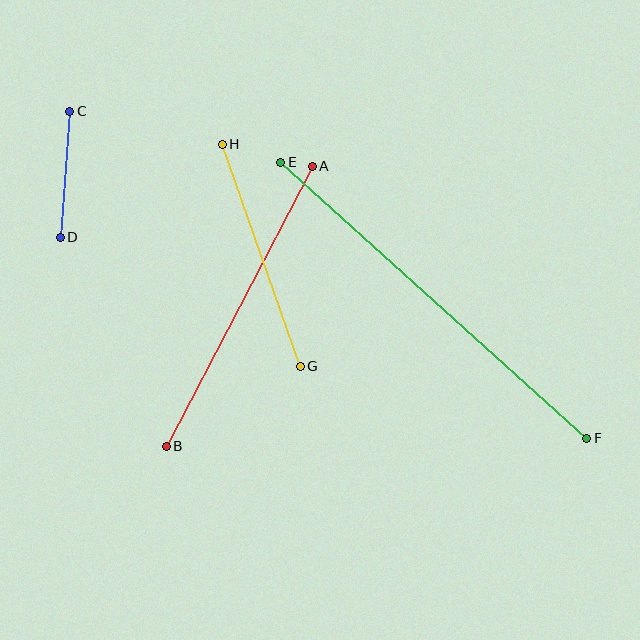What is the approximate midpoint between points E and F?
The midpoint is at approximately (434, 300) pixels.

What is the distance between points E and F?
The distance is approximately 412 pixels.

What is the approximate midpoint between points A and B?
The midpoint is at approximately (239, 306) pixels.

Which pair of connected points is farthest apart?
Points E and F are farthest apart.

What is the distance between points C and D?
The distance is approximately 126 pixels.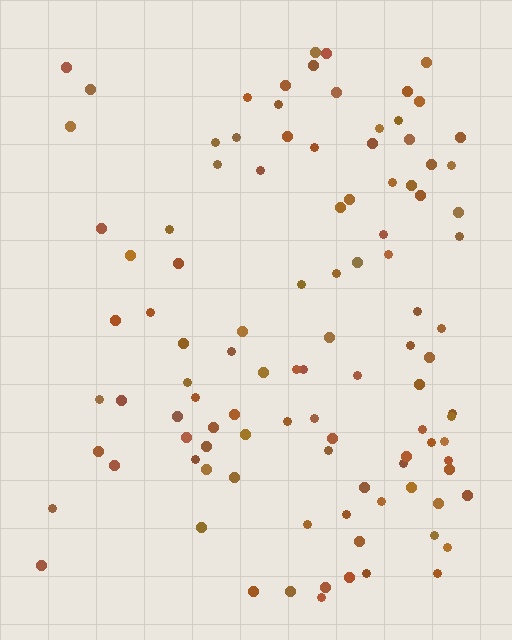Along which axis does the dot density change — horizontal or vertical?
Horizontal.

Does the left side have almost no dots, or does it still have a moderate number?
Still a moderate number, just noticeably fewer than the right.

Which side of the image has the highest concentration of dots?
The right.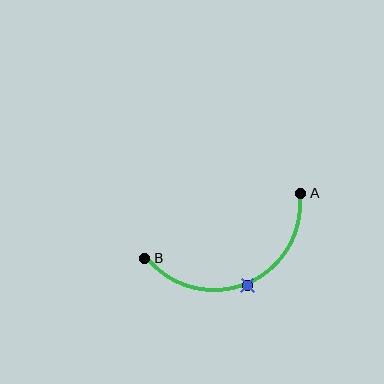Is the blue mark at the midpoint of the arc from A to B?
Yes. The blue mark lies on the arc at equal arc-length from both A and B — it is the arc midpoint.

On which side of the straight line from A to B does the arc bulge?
The arc bulges below the straight line connecting A and B.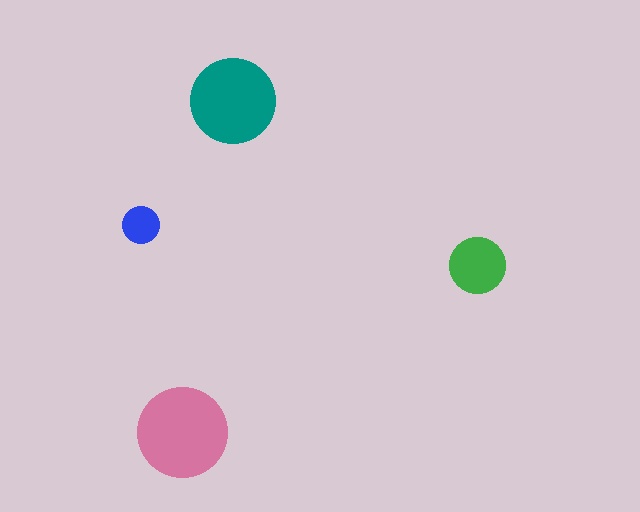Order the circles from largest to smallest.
the pink one, the teal one, the green one, the blue one.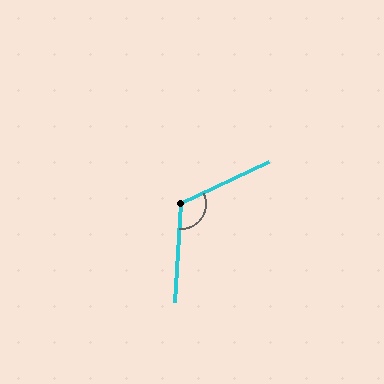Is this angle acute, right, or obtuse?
It is obtuse.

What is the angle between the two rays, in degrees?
Approximately 119 degrees.